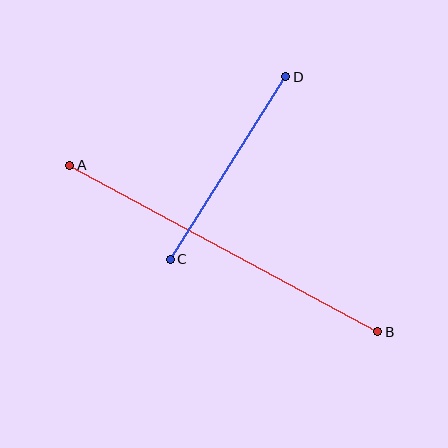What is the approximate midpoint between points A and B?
The midpoint is at approximately (224, 248) pixels.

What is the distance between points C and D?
The distance is approximately 216 pixels.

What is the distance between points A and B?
The distance is approximately 350 pixels.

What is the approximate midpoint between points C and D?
The midpoint is at approximately (228, 168) pixels.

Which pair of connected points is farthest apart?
Points A and B are farthest apart.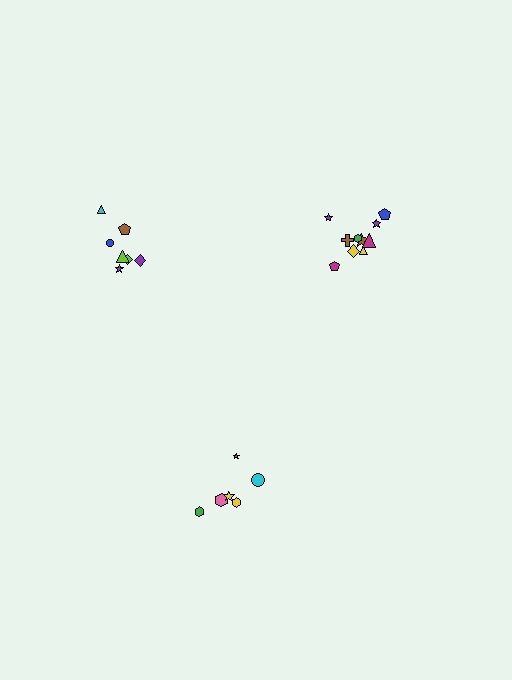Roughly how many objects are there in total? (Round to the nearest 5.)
Roughly 25 objects in total.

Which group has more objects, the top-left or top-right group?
The top-right group.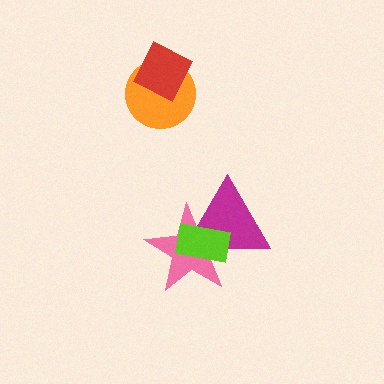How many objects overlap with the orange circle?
1 object overlaps with the orange circle.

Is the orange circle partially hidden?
Yes, it is partially covered by another shape.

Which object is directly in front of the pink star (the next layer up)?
The magenta triangle is directly in front of the pink star.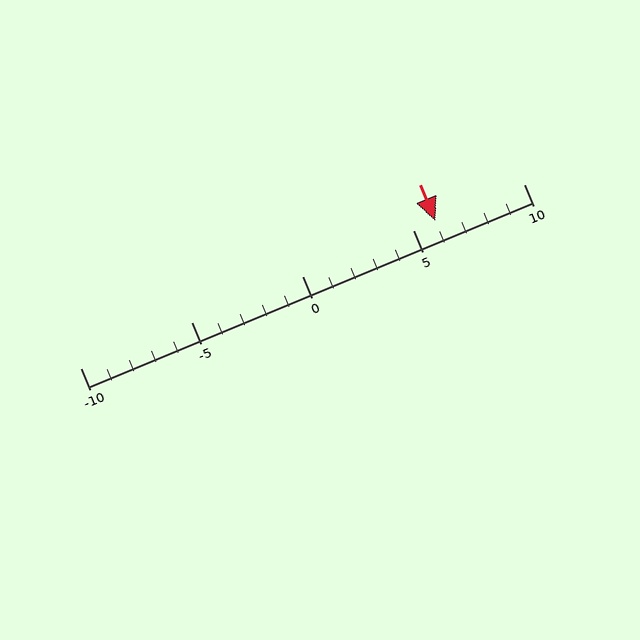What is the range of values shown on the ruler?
The ruler shows values from -10 to 10.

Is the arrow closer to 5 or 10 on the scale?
The arrow is closer to 5.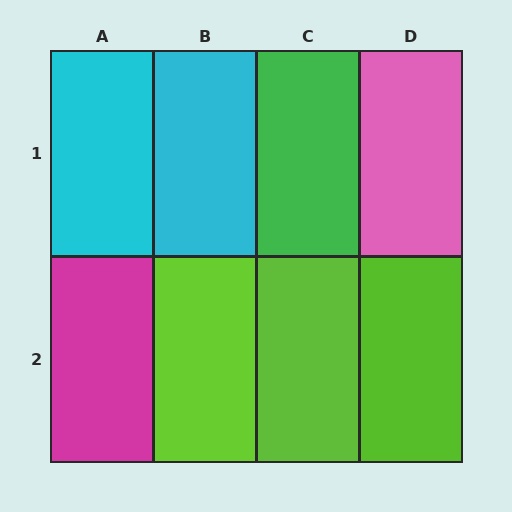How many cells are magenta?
1 cell is magenta.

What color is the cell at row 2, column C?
Lime.